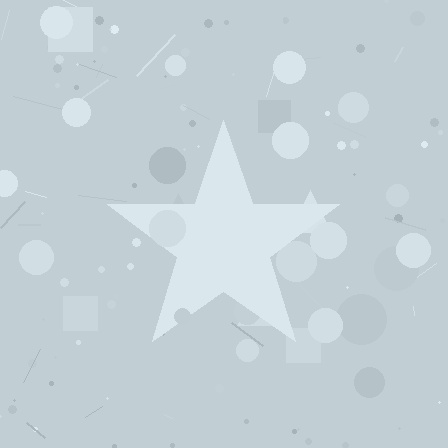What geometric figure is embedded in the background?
A star is embedded in the background.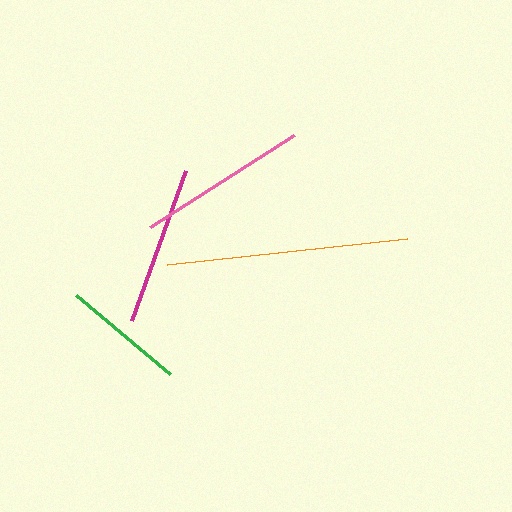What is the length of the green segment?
The green segment is approximately 123 pixels long.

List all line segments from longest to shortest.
From longest to shortest: orange, pink, magenta, green.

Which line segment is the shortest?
The green line is the shortest at approximately 123 pixels.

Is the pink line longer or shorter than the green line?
The pink line is longer than the green line.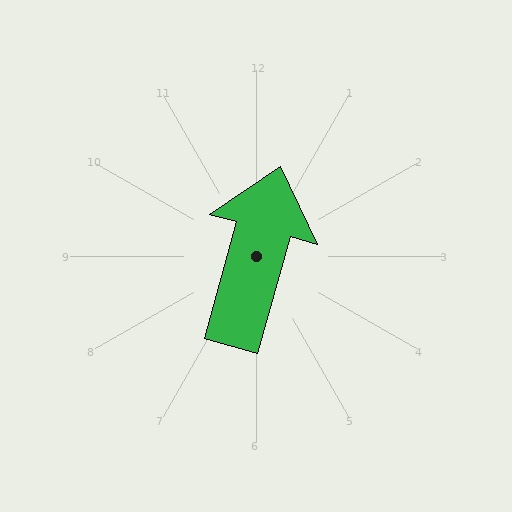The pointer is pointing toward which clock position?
Roughly 1 o'clock.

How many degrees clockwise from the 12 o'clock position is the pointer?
Approximately 16 degrees.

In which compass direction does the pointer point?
North.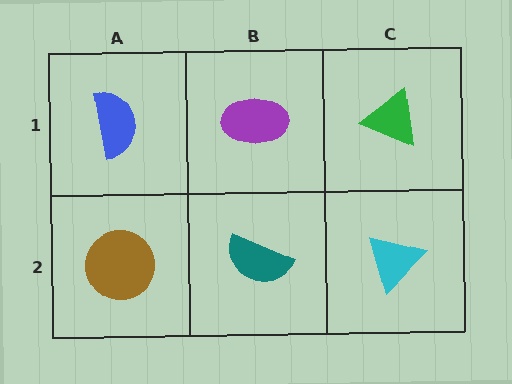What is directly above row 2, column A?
A blue semicircle.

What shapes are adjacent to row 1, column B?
A teal semicircle (row 2, column B), a blue semicircle (row 1, column A), a green triangle (row 1, column C).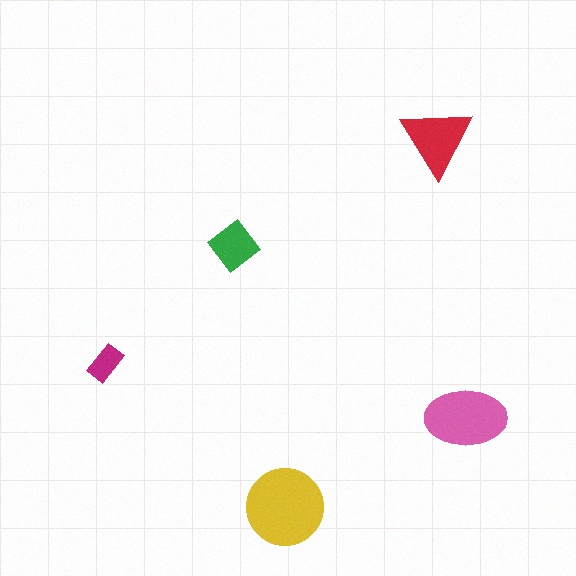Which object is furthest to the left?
The magenta rectangle is leftmost.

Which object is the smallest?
The magenta rectangle.